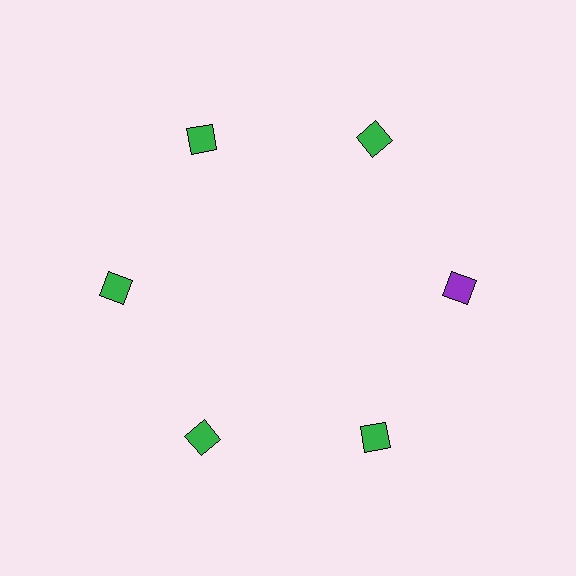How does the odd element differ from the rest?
It has a different color: purple instead of green.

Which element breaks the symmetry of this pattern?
The purple diamond at roughly the 3 o'clock position breaks the symmetry. All other shapes are green diamonds.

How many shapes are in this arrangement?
There are 6 shapes arranged in a ring pattern.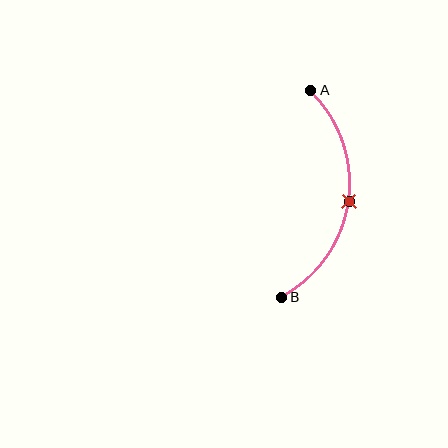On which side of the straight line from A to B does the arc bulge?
The arc bulges to the right of the straight line connecting A and B.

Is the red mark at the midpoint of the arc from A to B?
Yes. The red mark lies on the arc at equal arc-length from both A and B — it is the arc midpoint.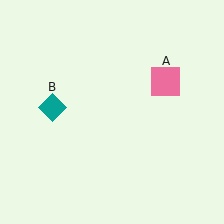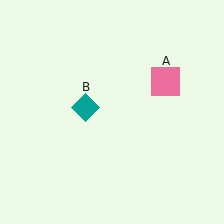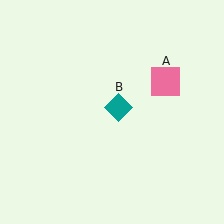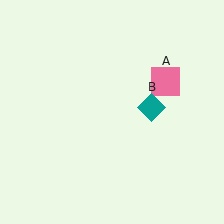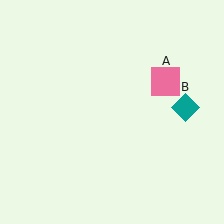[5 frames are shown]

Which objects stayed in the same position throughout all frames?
Pink square (object A) remained stationary.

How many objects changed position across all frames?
1 object changed position: teal diamond (object B).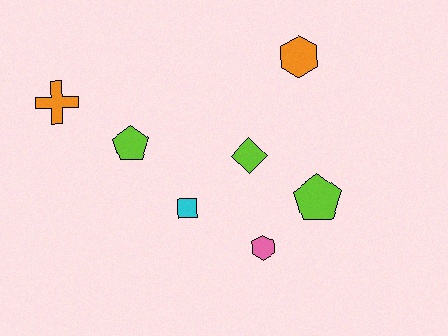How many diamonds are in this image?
There is 1 diamond.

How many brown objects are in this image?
There are no brown objects.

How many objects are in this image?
There are 7 objects.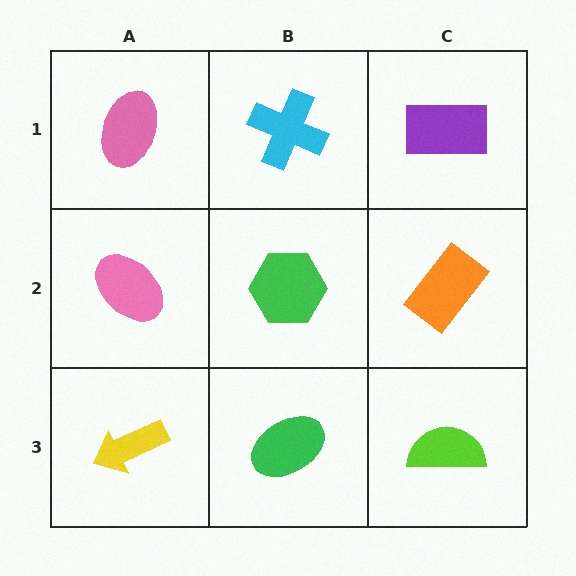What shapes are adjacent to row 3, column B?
A green hexagon (row 2, column B), a yellow arrow (row 3, column A), a lime semicircle (row 3, column C).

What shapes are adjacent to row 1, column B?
A green hexagon (row 2, column B), a pink ellipse (row 1, column A), a purple rectangle (row 1, column C).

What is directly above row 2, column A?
A pink ellipse.